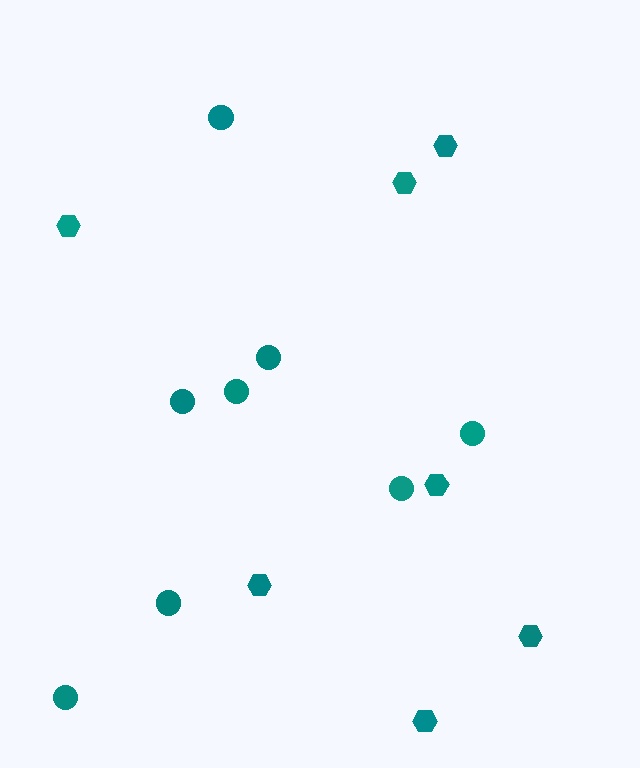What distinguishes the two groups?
There are 2 groups: one group of hexagons (7) and one group of circles (8).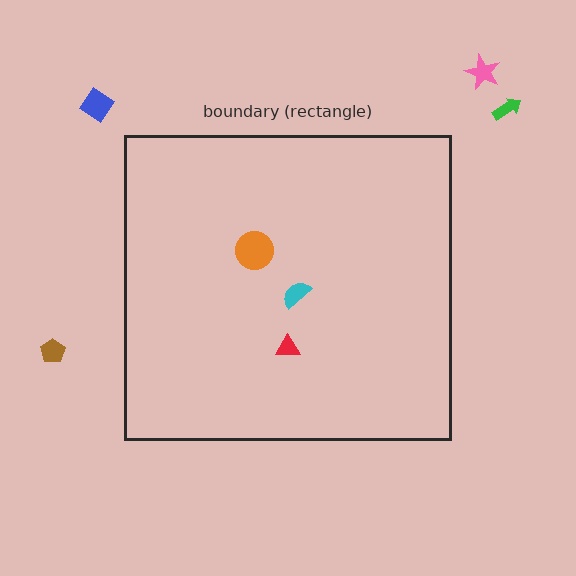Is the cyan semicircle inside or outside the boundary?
Inside.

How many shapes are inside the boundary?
3 inside, 4 outside.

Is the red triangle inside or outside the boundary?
Inside.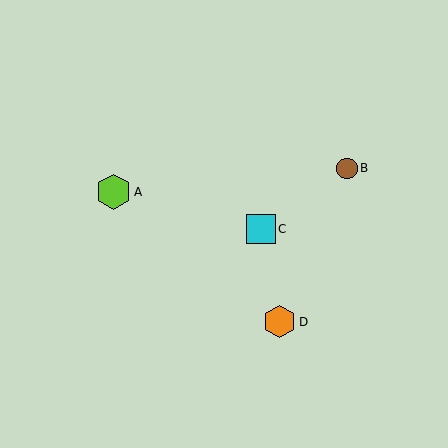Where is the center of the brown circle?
The center of the brown circle is at (347, 168).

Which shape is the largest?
The lime hexagon (labeled A) is the largest.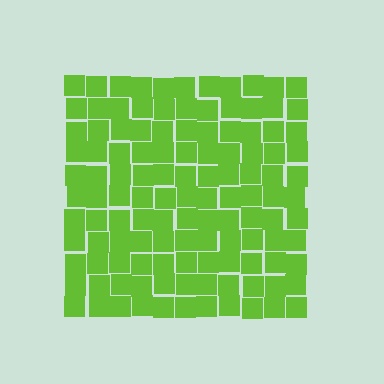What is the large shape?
The large shape is a square.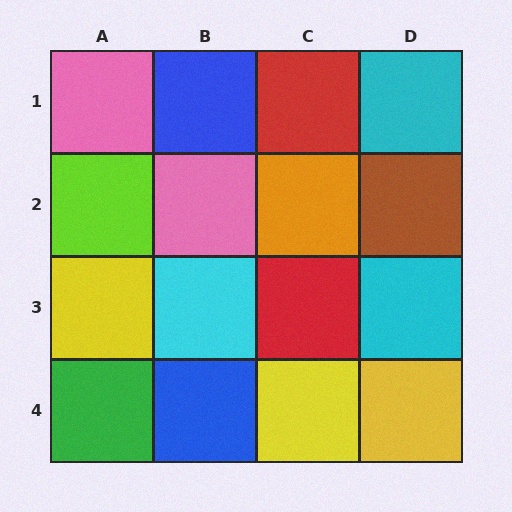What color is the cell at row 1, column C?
Red.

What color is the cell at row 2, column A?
Lime.